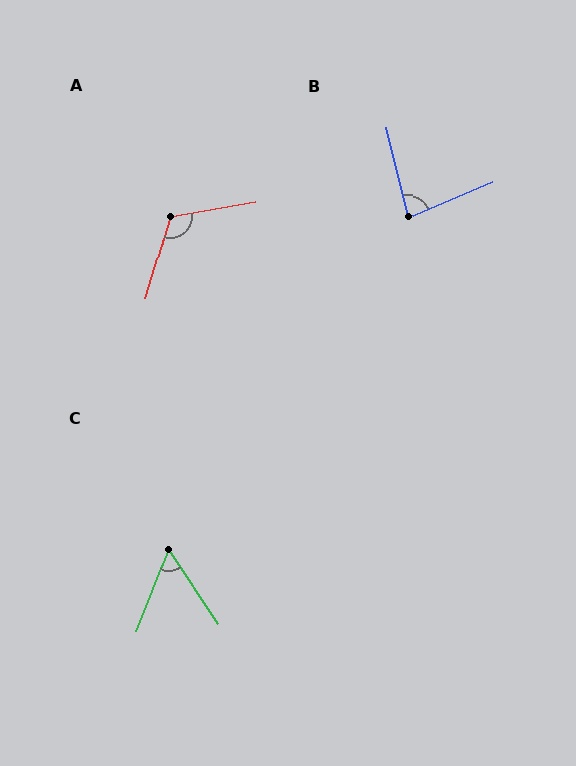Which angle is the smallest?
C, at approximately 55 degrees.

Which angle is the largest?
A, at approximately 116 degrees.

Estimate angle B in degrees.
Approximately 80 degrees.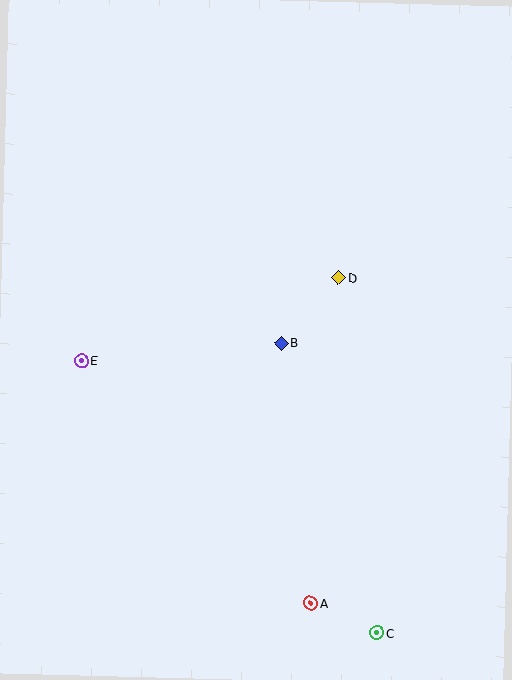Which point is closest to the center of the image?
Point B at (281, 343) is closest to the center.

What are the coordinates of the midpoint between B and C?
The midpoint between B and C is at (329, 488).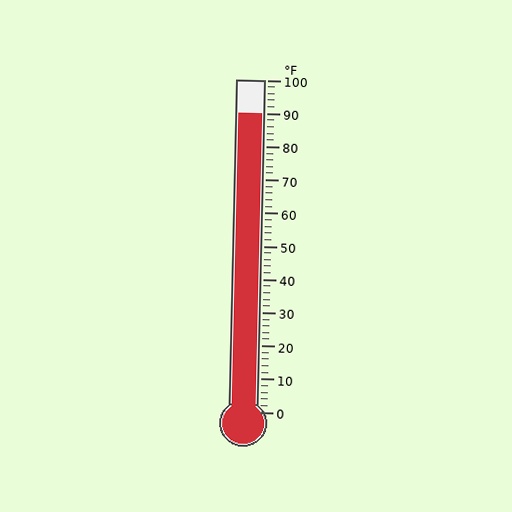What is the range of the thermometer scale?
The thermometer scale ranges from 0°F to 100°F.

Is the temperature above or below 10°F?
The temperature is above 10°F.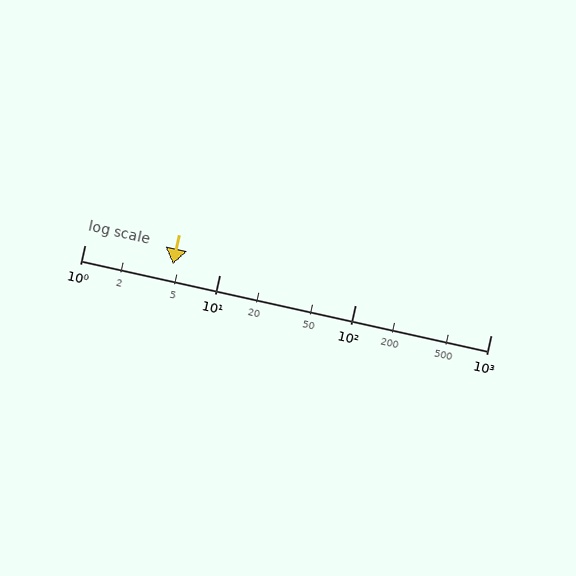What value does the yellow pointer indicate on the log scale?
The pointer indicates approximately 4.5.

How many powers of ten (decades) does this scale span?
The scale spans 3 decades, from 1 to 1000.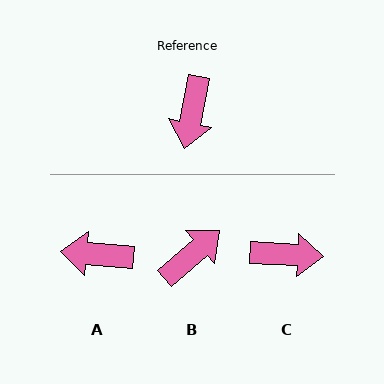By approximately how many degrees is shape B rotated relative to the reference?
Approximately 142 degrees counter-clockwise.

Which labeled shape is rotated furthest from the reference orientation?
B, about 142 degrees away.